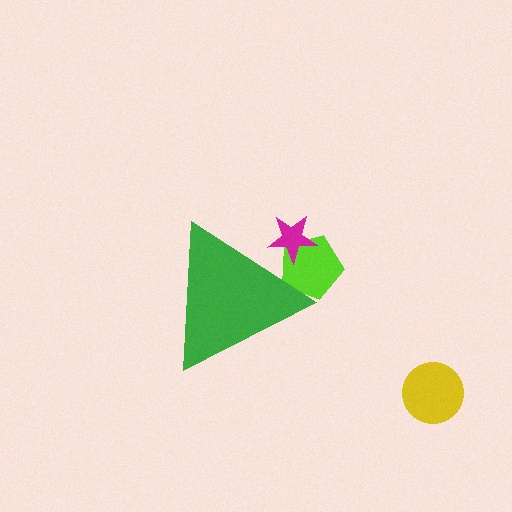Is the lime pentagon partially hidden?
Yes, the lime pentagon is partially hidden behind the green triangle.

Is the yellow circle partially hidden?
No, the yellow circle is fully visible.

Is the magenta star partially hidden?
Yes, the magenta star is partially hidden behind the green triangle.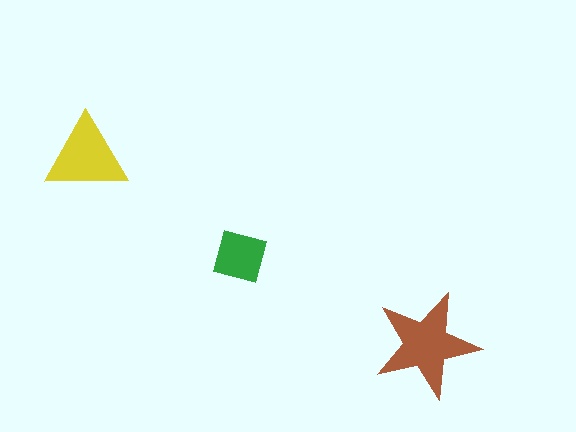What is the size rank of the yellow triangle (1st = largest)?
2nd.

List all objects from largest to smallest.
The brown star, the yellow triangle, the green square.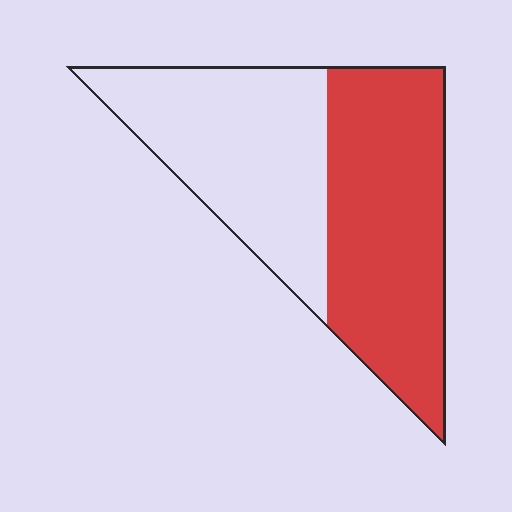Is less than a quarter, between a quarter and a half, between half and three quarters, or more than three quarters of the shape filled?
Between half and three quarters.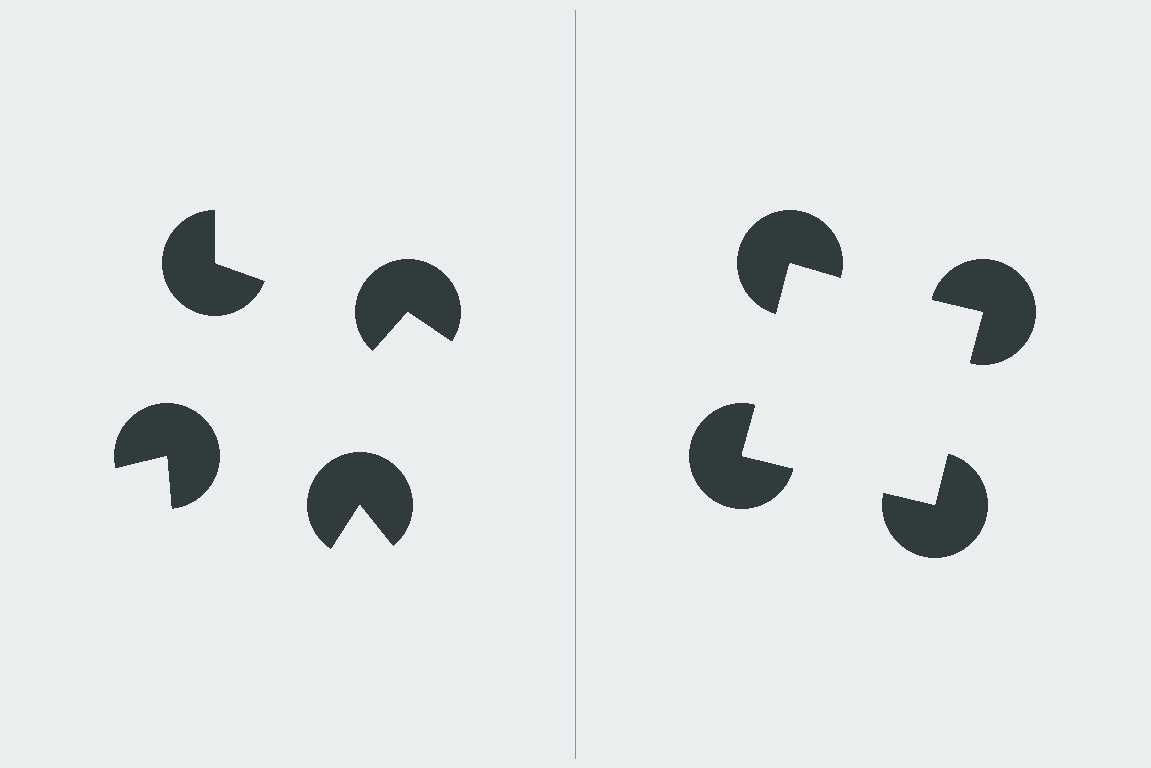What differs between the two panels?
The pac-man discs are positioned identically on both sides; only the wedge orientations differ. On the right they align to a square; on the left they are misaligned.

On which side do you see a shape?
An illusory square appears on the right side. On the left side the wedge cuts are rotated, so no coherent shape forms.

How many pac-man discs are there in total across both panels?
8 — 4 on each side.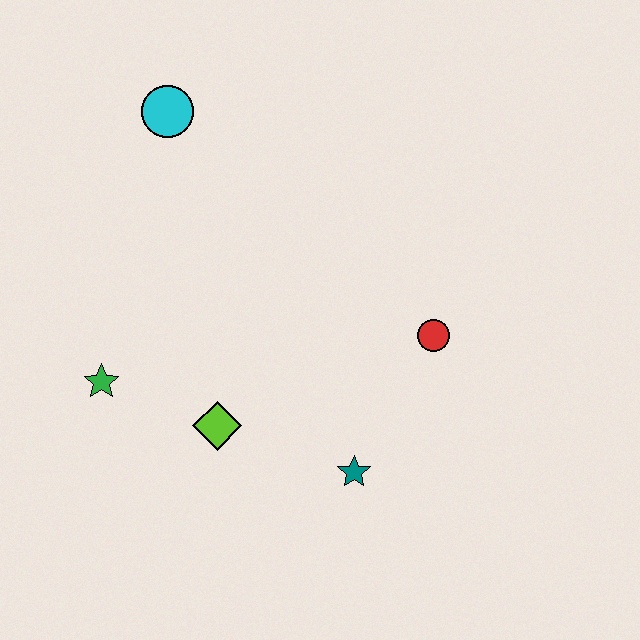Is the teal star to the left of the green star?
No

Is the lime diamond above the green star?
No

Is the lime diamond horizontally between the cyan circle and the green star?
No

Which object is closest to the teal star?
The lime diamond is closest to the teal star.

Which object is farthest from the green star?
The red circle is farthest from the green star.